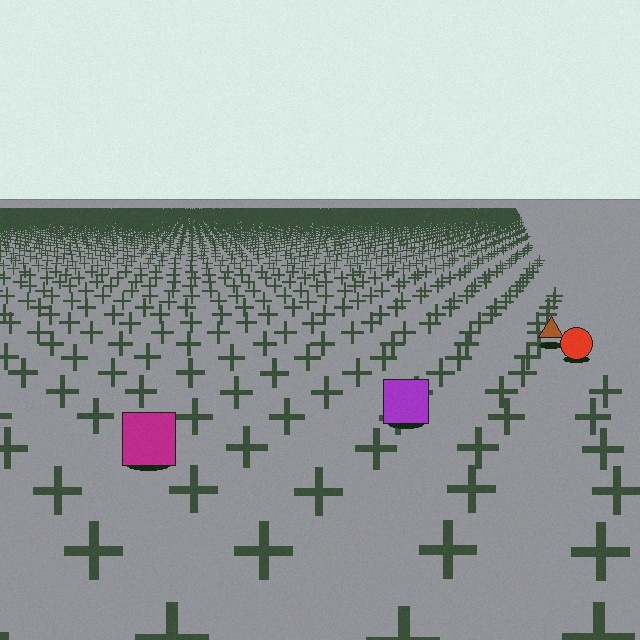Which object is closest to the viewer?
The magenta square is closest. The texture marks near it are larger and more spread out.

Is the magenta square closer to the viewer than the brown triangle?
Yes. The magenta square is closer — you can tell from the texture gradient: the ground texture is coarser near it.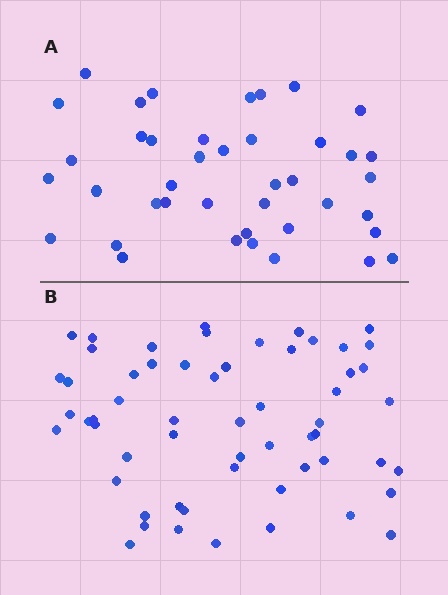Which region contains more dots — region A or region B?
Region B (the bottom region) has more dots.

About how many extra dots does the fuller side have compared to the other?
Region B has approximately 15 more dots than region A.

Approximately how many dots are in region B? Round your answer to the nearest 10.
About 60 dots. (The exact count is 58, which rounds to 60.)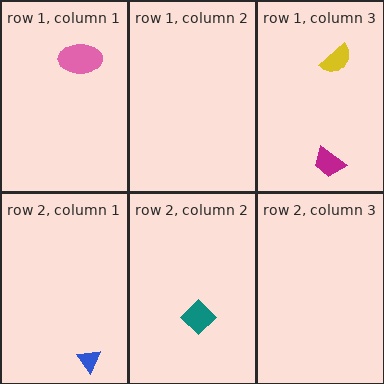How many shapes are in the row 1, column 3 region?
2.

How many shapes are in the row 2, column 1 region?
1.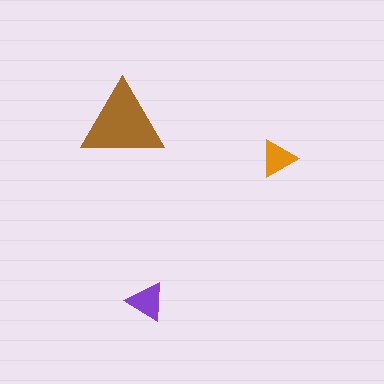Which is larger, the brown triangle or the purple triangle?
The brown one.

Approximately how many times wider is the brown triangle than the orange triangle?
About 2 times wider.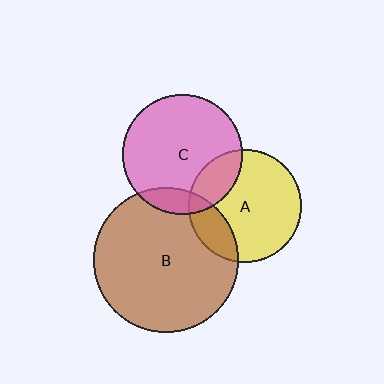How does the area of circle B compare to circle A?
Approximately 1.7 times.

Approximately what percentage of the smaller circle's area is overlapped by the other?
Approximately 20%.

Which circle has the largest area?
Circle B (brown).